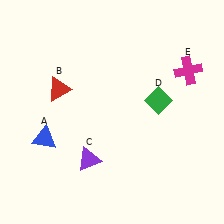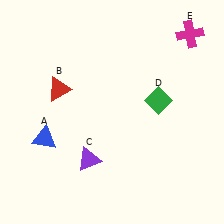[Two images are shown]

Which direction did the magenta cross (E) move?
The magenta cross (E) moved up.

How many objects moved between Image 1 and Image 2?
1 object moved between the two images.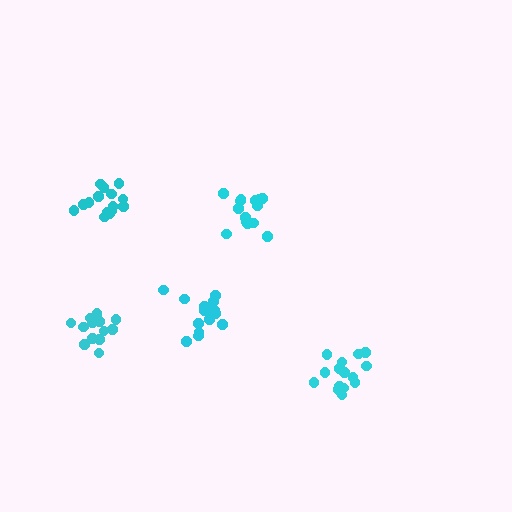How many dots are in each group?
Group 1: 15 dots, Group 2: 16 dots, Group 3: 13 dots, Group 4: 15 dots, Group 5: 14 dots (73 total).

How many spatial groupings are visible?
There are 5 spatial groupings.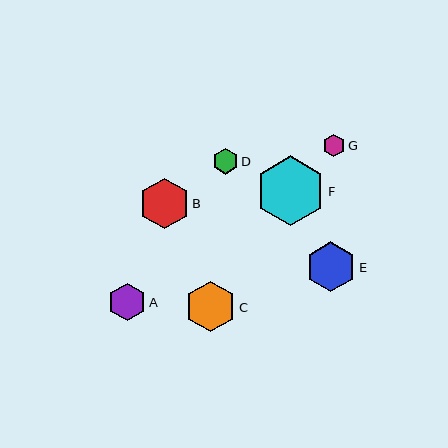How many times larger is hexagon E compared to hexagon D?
Hexagon E is approximately 2.0 times the size of hexagon D.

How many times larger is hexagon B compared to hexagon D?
Hexagon B is approximately 2.0 times the size of hexagon D.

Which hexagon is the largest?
Hexagon F is the largest with a size of approximately 70 pixels.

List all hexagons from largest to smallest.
From largest to smallest: F, C, E, B, A, D, G.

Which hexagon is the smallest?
Hexagon G is the smallest with a size of approximately 23 pixels.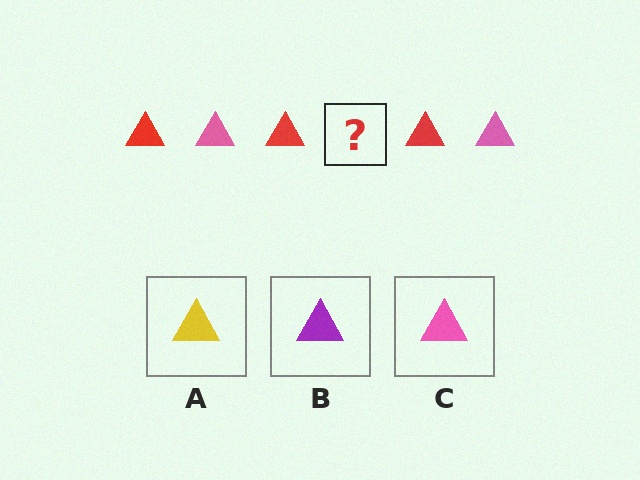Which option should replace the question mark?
Option C.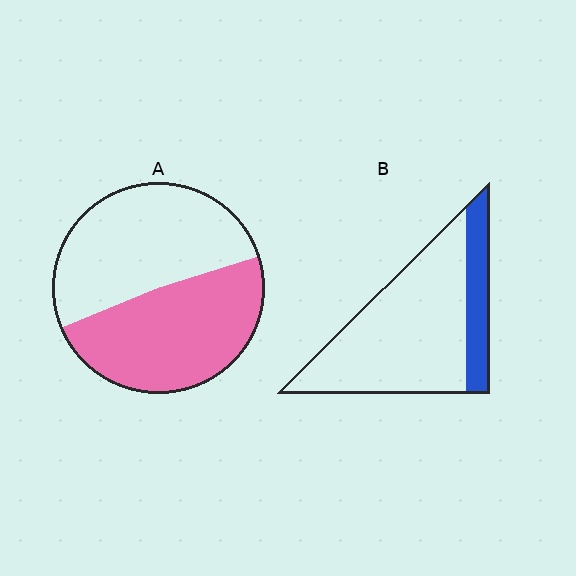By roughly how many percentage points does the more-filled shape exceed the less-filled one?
By roughly 30 percentage points (A over B).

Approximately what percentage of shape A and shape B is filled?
A is approximately 50% and B is approximately 20%.